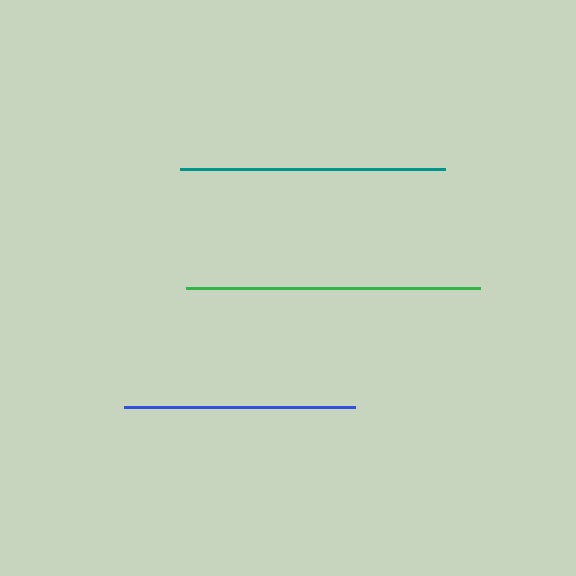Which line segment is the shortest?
The blue line is the shortest at approximately 231 pixels.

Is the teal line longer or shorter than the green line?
The green line is longer than the teal line.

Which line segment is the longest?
The green line is the longest at approximately 293 pixels.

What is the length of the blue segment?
The blue segment is approximately 231 pixels long.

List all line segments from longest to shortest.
From longest to shortest: green, teal, blue.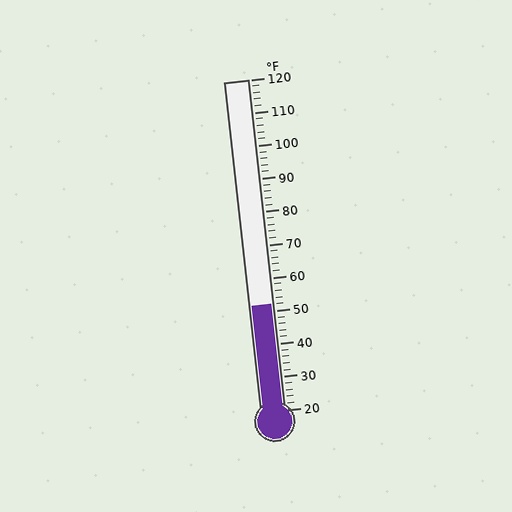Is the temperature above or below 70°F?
The temperature is below 70°F.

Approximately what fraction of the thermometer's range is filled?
The thermometer is filled to approximately 30% of its range.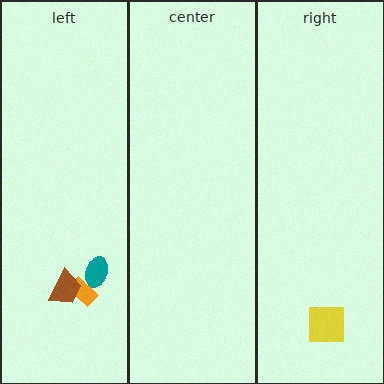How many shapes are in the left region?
3.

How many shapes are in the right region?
1.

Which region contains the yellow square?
The right region.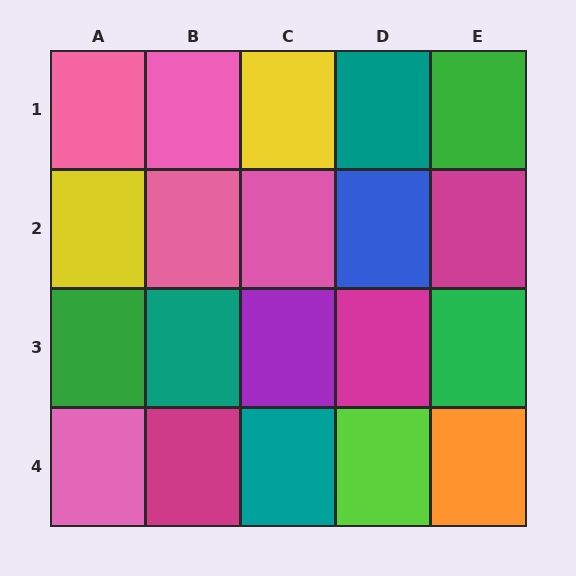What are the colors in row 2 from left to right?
Yellow, pink, pink, blue, magenta.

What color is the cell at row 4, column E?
Orange.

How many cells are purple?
1 cell is purple.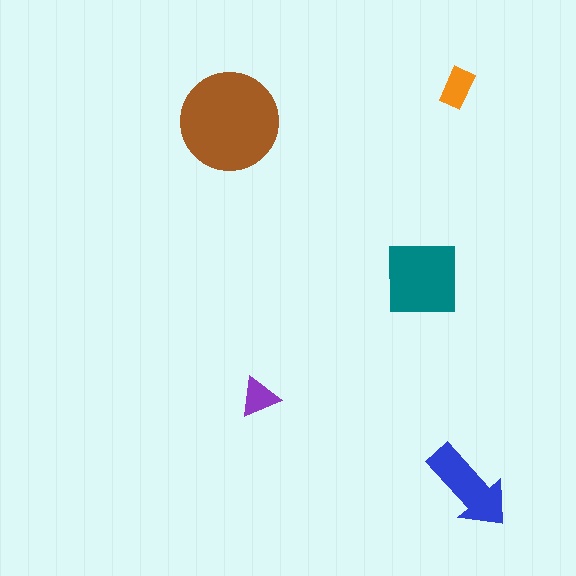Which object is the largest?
The brown circle.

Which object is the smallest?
The purple triangle.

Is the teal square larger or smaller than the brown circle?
Smaller.